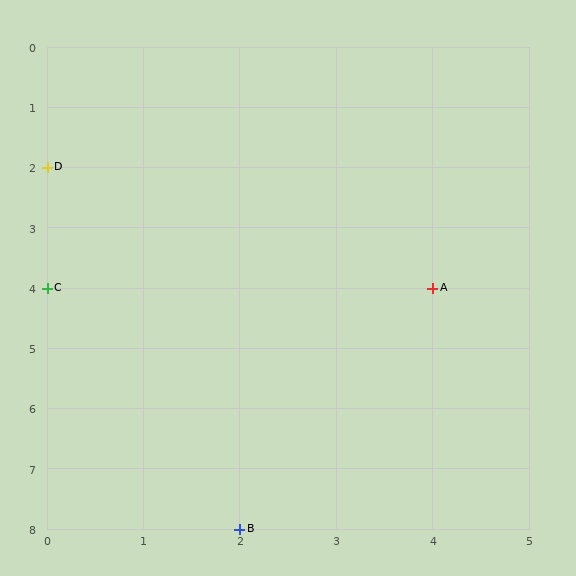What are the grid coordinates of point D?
Point D is at grid coordinates (0, 2).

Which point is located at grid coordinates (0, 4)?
Point C is at (0, 4).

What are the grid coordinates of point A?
Point A is at grid coordinates (4, 4).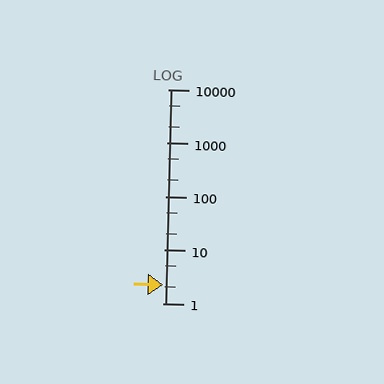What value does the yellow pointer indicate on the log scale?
The pointer indicates approximately 2.2.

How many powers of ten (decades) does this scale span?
The scale spans 4 decades, from 1 to 10000.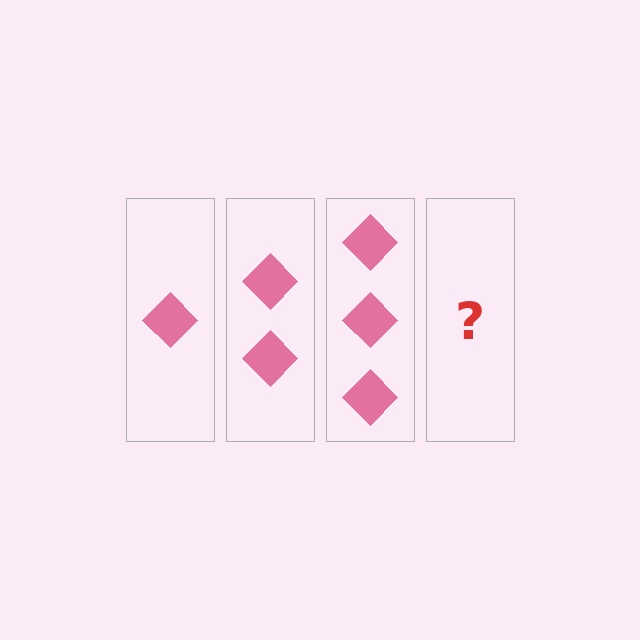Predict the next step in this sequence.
The next step is 4 diamonds.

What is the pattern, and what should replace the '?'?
The pattern is that each step adds one more diamond. The '?' should be 4 diamonds.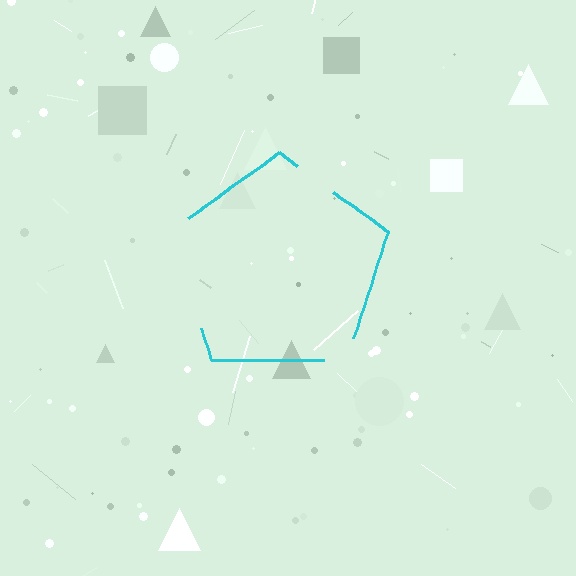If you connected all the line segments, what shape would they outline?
They would outline a pentagon.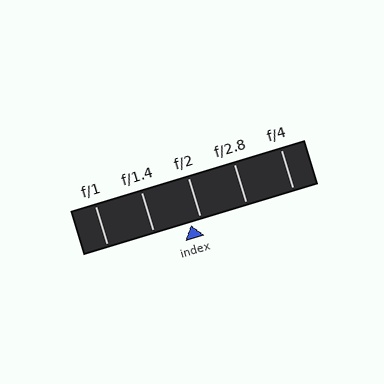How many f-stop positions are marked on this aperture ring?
There are 5 f-stop positions marked.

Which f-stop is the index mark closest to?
The index mark is closest to f/2.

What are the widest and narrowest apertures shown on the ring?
The widest aperture shown is f/1 and the narrowest is f/4.